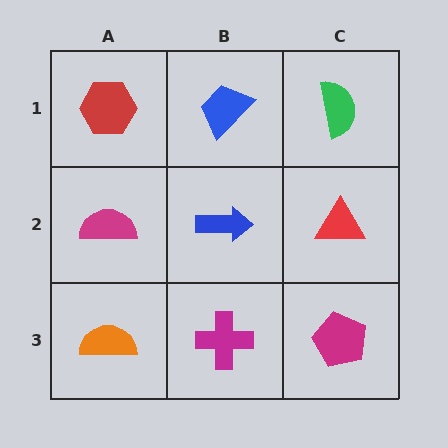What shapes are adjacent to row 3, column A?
A magenta semicircle (row 2, column A), a magenta cross (row 3, column B).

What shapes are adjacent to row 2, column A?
A red hexagon (row 1, column A), an orange semicircle (row 3, column A), a blue arrow (row 2, column B).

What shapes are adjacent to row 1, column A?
A magenta semicircle (row 2, column A), a blue trapezoid (row 1, column B).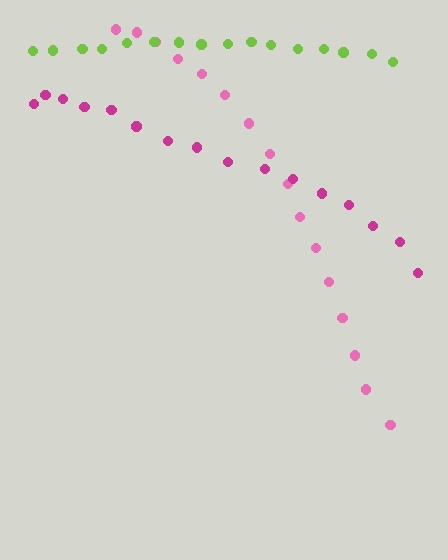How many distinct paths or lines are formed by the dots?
There are 3 distinct paths.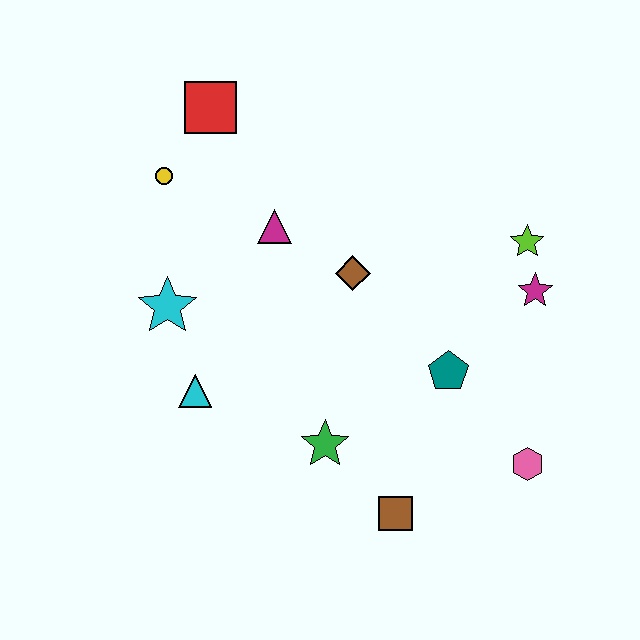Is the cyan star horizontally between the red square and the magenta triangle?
No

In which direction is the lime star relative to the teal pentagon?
The lime star is above the teal pentagon.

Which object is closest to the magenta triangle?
The brown diamond is closest to the magenta triangle.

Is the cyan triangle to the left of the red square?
Yes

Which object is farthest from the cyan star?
The pink hexagon is farthest from the cyan star.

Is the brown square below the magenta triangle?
Yes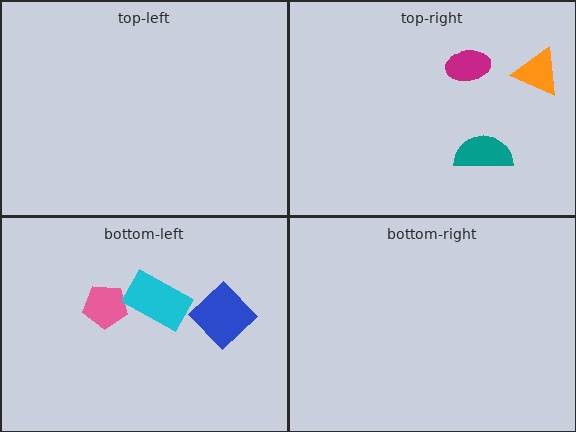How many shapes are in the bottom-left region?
3.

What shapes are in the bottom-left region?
The pink pentagon, the blue diamond, the cyan rectangle.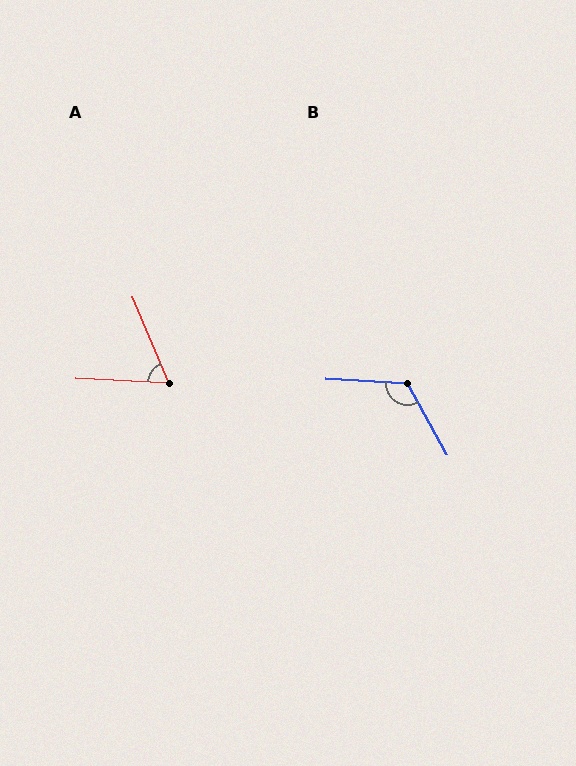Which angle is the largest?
B, at approximately 122 degrees.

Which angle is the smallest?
A, at approximately 64 degrees.